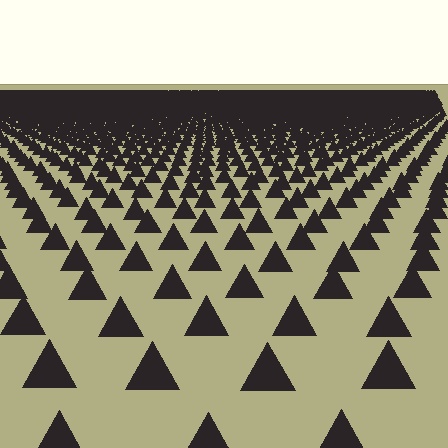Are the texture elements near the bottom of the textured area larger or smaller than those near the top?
Larger. Near the bottom, elements are closer to the viewer and appear at a bigger on-screen size.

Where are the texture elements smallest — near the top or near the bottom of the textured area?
Near the top.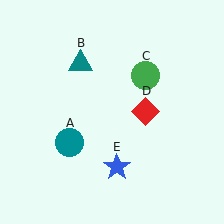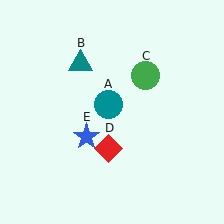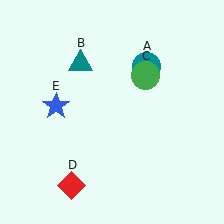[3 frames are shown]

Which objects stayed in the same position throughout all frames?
Teal triangle (object B) and green circle (object C) remained stationary.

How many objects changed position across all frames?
3 objects changed position: teal circle (object A), red diamond (object D), blue star (object E).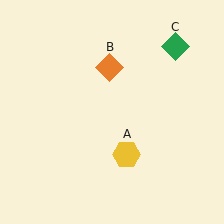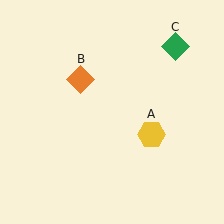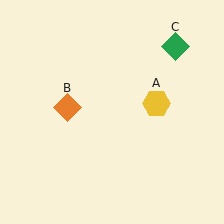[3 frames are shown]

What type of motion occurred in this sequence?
The yellow hexagon (object A), orange diamond (object B) rotated counterclockwise around the center of the scene.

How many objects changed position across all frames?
2 objects changed position: yellow hexagon (object A), orange diamond (object B).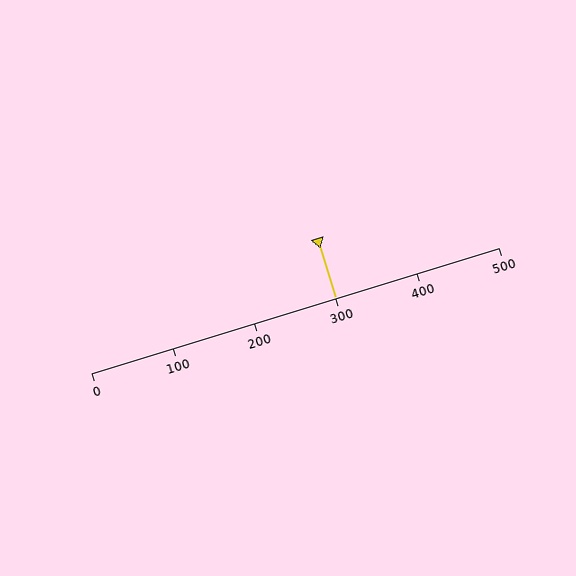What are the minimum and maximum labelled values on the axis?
The axis runs from 0 to 500.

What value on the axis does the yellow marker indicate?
The marker indicates approximately 300.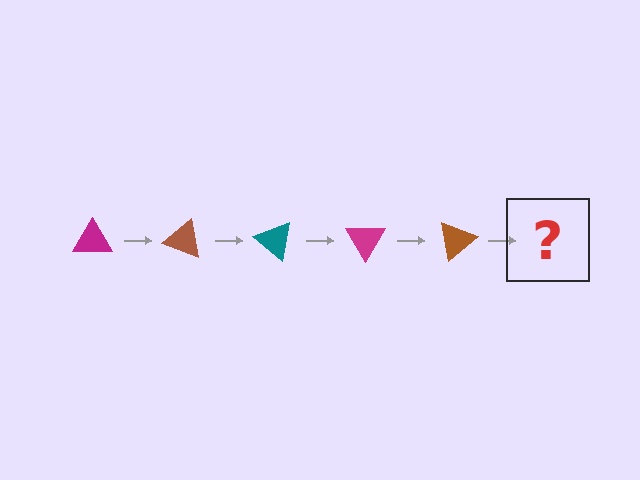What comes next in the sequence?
The next element should be a teal triangle, rotated 100 degrees from the start.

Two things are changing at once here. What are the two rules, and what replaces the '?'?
The two rules are that it rotates 20 degrees each step and the color cycles through magenta, brown, and teal. The '?' should be a teal triangle, rotated 100 degrees from the start.